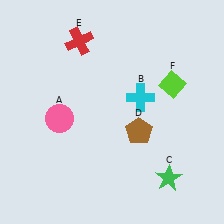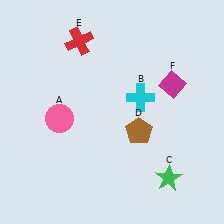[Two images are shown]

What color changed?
The diamond (F) changed from lime in Image 1 to magenta in Image 2.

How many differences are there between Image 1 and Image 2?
There is 1 difference between the two images.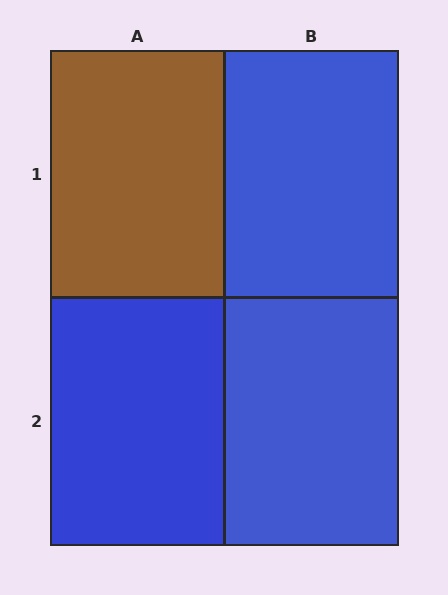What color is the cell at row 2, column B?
Blue.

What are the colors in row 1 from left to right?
Brown, blue.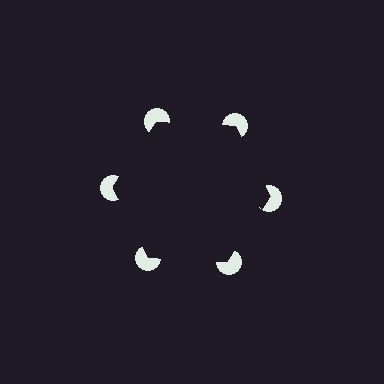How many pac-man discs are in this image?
There are 6 — one at each vertex of the illusory hexagon.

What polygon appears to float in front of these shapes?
An illusory hexagon — its edges are inferred from the aligned wedge cuts in the pac-man discs, not physically drawn.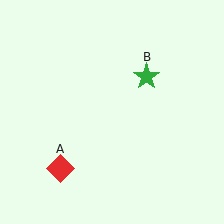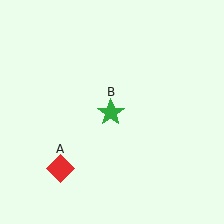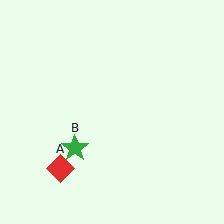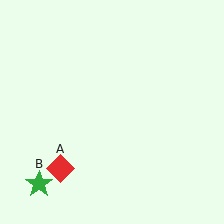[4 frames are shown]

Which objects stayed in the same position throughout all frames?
Red diamond (object A) remained stationary.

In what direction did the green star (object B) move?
The green star (object B) moved down and to the left.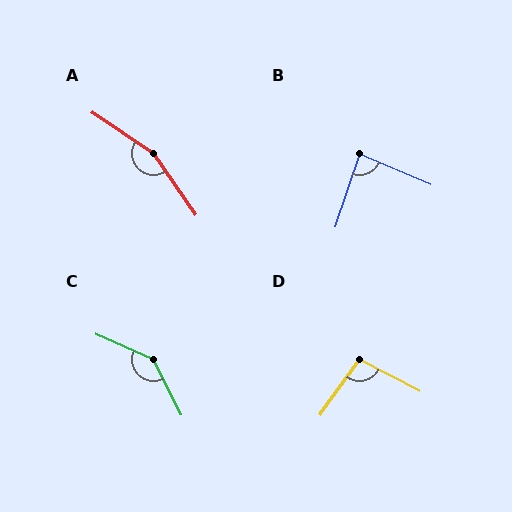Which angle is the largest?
A, at approximately 159 degrees.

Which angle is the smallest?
B, at approximately 85 degrees.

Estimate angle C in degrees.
Approximately 140 degrees.